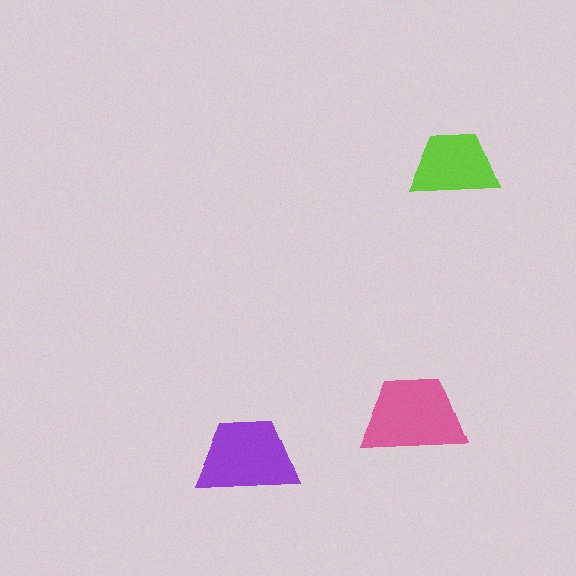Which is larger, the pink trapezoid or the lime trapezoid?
The pink one.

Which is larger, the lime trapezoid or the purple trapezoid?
The purple one.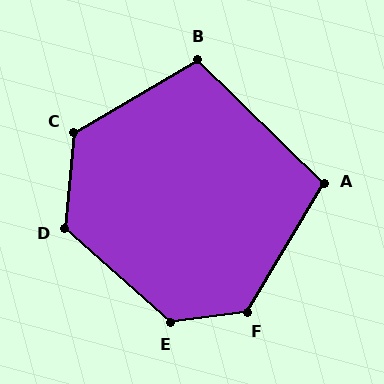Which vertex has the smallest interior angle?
A, at approximately 104 degrees.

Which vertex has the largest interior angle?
E, at approximately 131 degrees.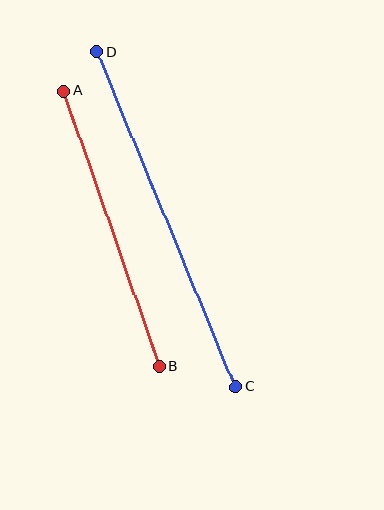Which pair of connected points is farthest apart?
Points C and D are farthest apart.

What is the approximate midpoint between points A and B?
The midpoint is at approximately (112, 229) pixels.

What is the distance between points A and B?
The distance is approximately 292 pixels.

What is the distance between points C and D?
The distance is approximately 362 pixels.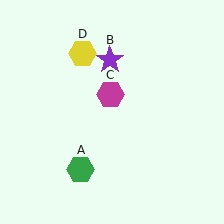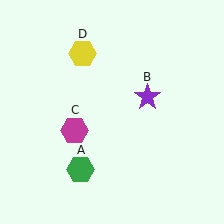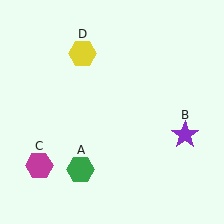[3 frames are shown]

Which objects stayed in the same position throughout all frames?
Green hexagon (object A) and yellow hexagon (object D) remained stationary.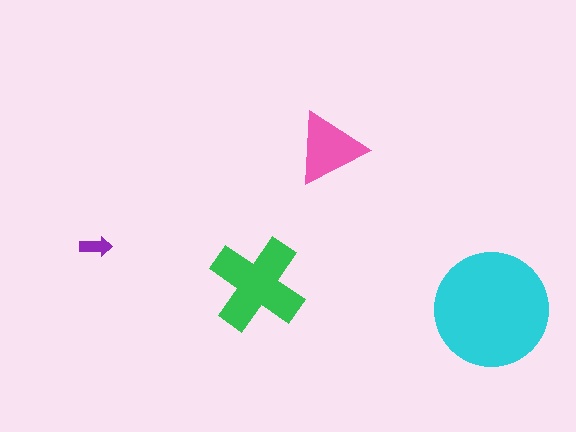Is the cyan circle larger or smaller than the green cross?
Larger.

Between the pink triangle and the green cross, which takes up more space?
The green cross.